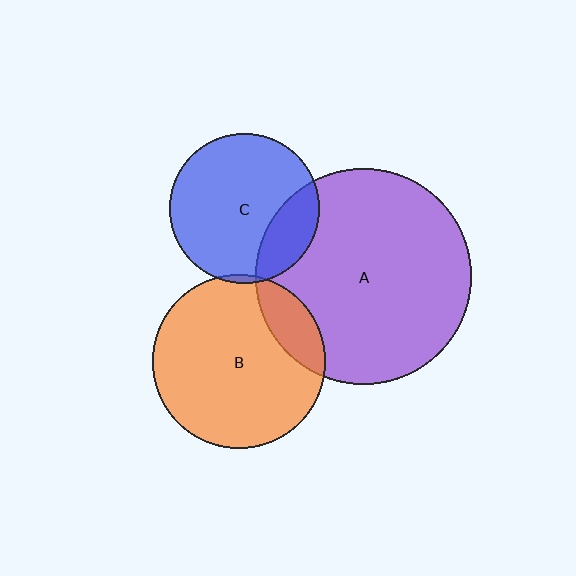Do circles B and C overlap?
Yes.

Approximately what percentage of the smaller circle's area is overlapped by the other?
Approximately 5%.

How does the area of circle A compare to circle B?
Approximately 1.5 times.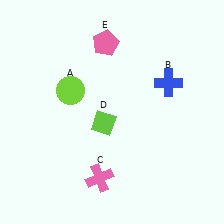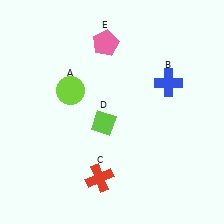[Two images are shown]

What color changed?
The cross (C) changed from pink in Image 1 to red in Image 2.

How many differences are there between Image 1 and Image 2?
There is 1 difference between the two images.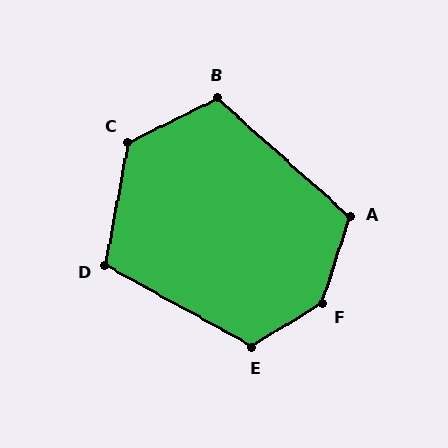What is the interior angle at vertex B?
Approximately 112 degrees (obtuse).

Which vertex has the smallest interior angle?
D, at approximately 109 degrees.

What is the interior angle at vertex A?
Approximately 114 degrees (obtuse).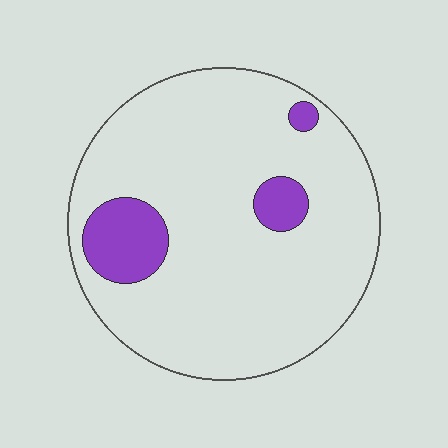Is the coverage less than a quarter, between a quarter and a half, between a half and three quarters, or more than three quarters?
Less than a quarter.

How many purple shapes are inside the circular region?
3.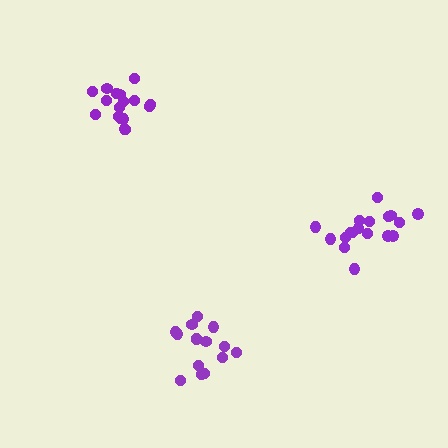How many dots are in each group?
Group 1: 15 dots, Group 2: 18 dots, Group 3: 17 dots (50 total).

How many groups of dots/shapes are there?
There are 3 groups.